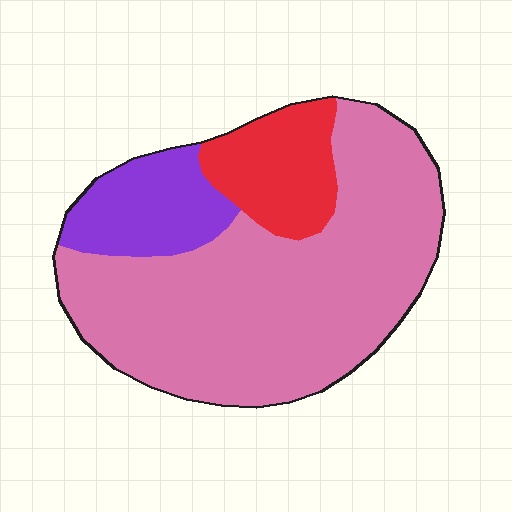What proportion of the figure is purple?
Purple covers around 15% of the figure.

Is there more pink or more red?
Pink.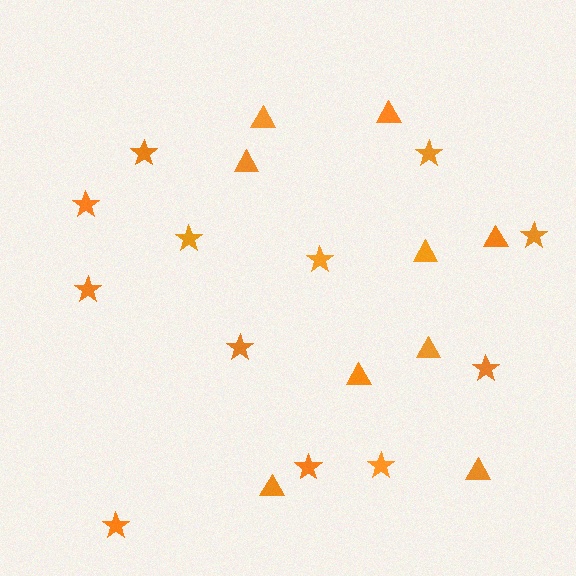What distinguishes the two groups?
There are 2 groups: one group of stars (12) and one group of triangles (9).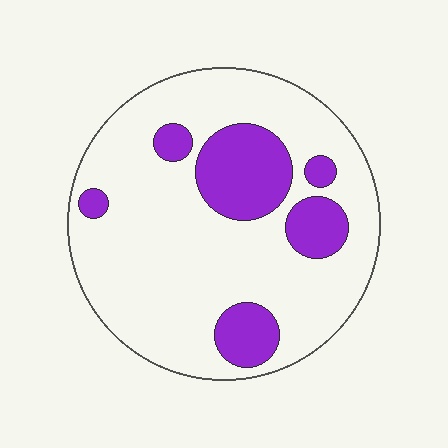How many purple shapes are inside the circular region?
6.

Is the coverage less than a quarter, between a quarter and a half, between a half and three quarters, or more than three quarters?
Less than a quarter.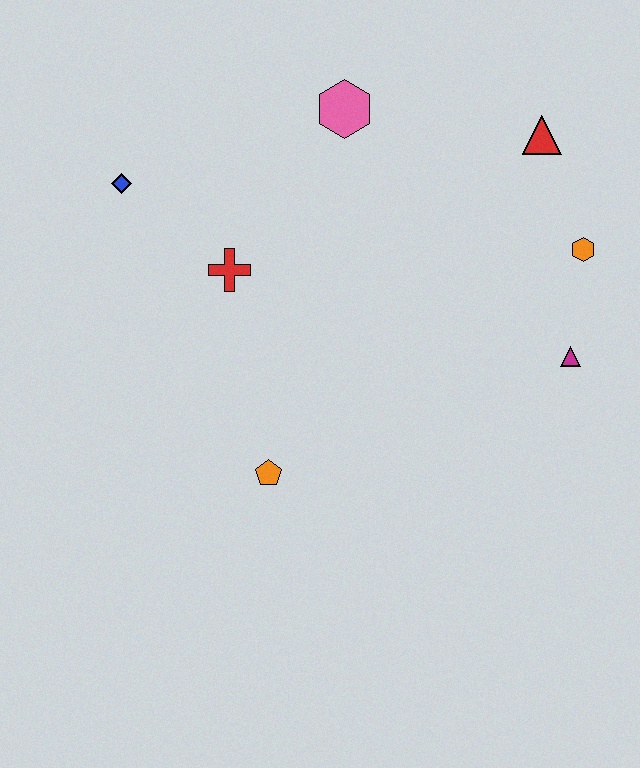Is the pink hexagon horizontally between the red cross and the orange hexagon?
Yes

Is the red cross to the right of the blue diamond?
Yes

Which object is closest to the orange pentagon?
The red cross is closest to the orange pentagon.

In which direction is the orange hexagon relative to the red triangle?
The orange hexagon is below the red triangle.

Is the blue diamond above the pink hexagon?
No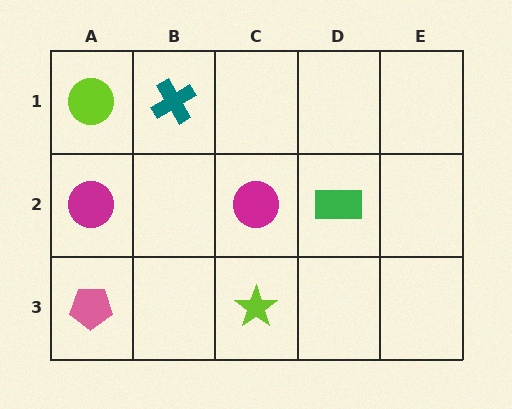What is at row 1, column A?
A lime circle.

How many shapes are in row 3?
2 shapes.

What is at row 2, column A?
A magenta circle.